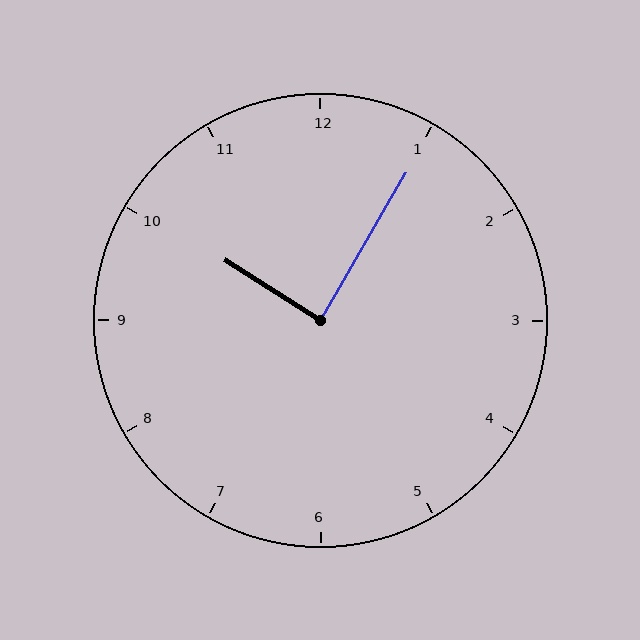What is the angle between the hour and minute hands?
Approximately 88 degrees.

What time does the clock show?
10:05.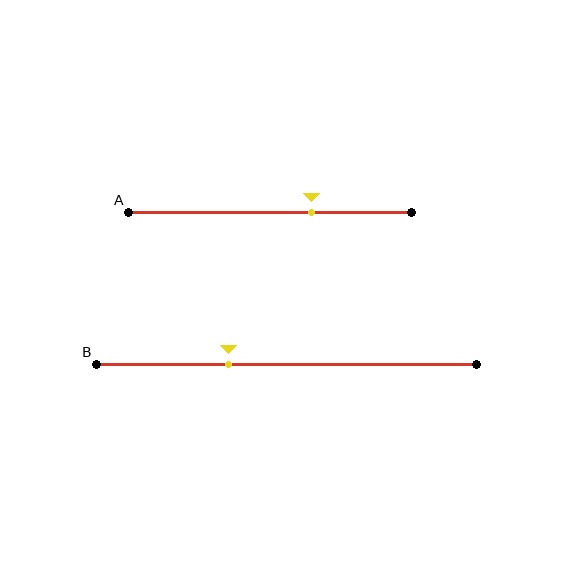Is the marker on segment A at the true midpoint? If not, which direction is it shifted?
No, the marker on segment A is shifted to the right by about 15% of the segment length.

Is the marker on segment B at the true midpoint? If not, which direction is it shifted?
No, the marker on segment B is shifted to the left by about 15% of the segment length.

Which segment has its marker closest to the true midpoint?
Segment A has its marker closest to the true midpoint.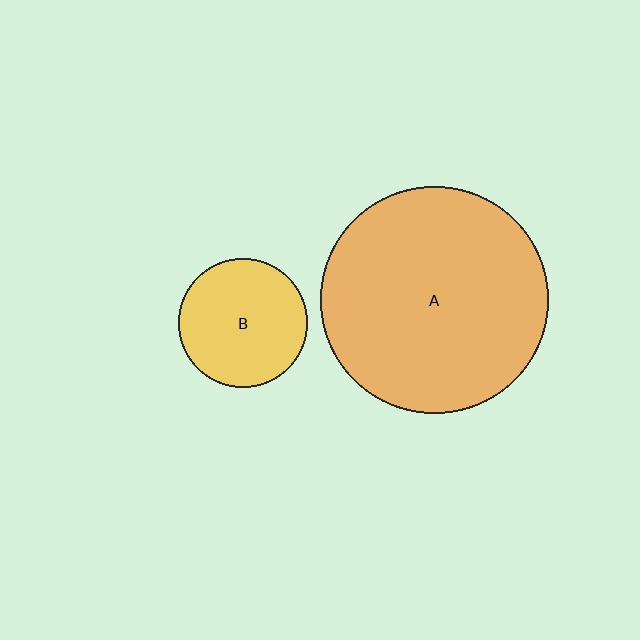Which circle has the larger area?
Circle A (orange).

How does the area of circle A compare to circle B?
Approximately 3.1 times.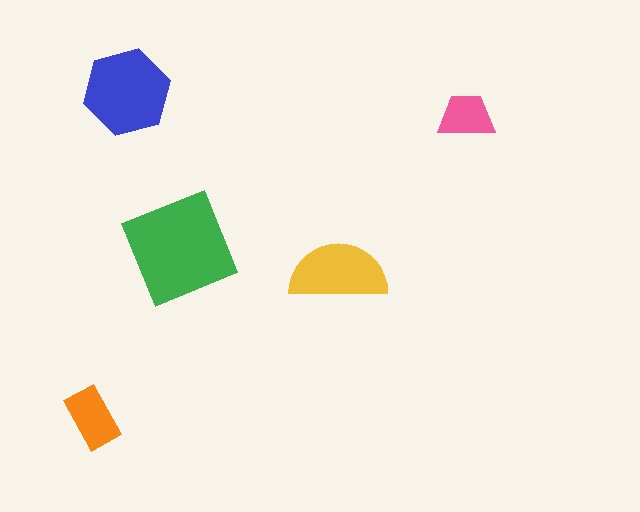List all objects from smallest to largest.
The pink trapezoid, the orange rectangle, the yellow semicircle, the blue hexagon, the green diamond.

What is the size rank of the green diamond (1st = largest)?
1st.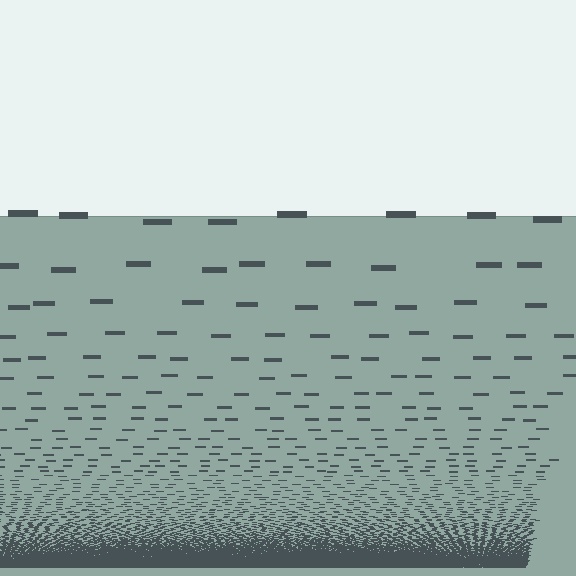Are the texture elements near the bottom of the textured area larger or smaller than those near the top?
Smaller. The gradient is inverted — elements near the bottom are smaller and denser.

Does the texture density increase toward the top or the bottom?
Density increases toward the bottom.